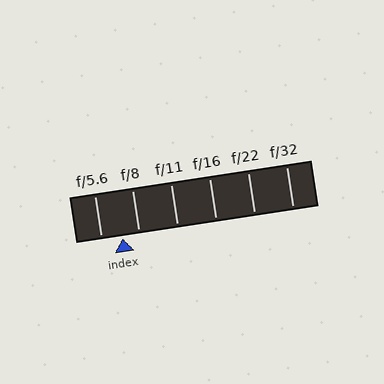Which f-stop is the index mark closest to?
The index mark is closest to f/8.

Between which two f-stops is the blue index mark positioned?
The index mark is between f/5.6 and f/8.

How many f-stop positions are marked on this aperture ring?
There are 6 f-stop positions marked.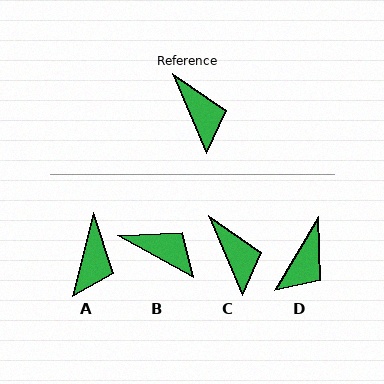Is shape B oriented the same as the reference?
No, it is off by about 38 degrees.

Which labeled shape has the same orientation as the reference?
C.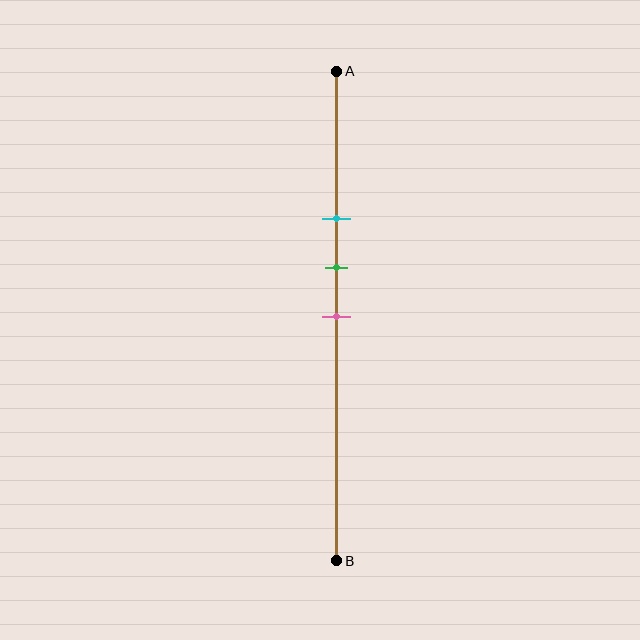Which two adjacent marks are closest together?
The green and pink marks are the closest adjacent pair.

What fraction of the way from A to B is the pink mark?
The pink mark is approximately 50% (0.5) of the way from A to B.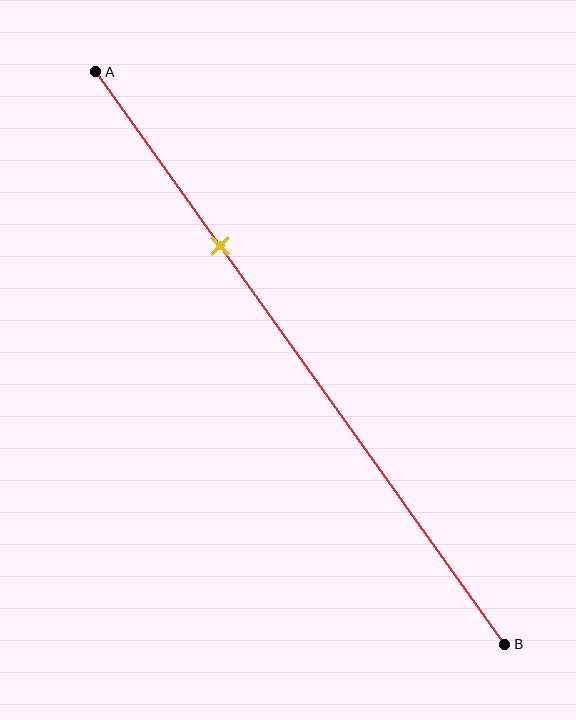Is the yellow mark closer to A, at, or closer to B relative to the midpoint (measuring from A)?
The yellow mark is closer to point A than the midpoint of segment AB.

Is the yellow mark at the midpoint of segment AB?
No, the mark is at about 30% from A, not at the 50% midpoint.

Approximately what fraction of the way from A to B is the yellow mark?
The yellow mark is approximately 30% of the way from A to B.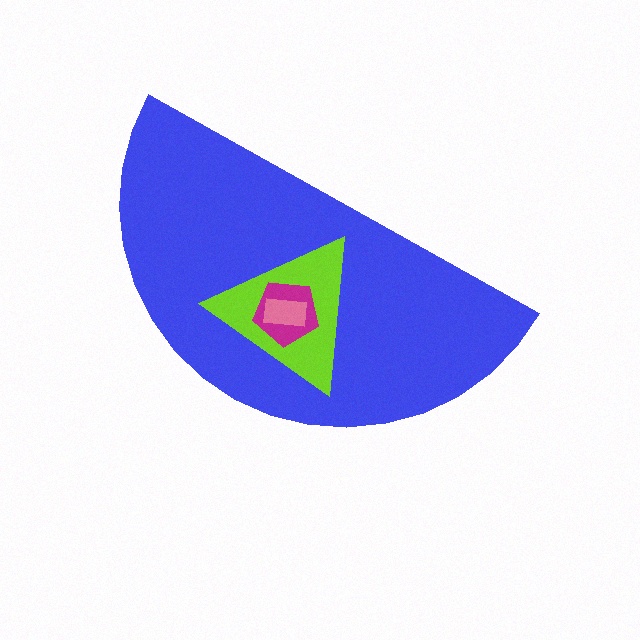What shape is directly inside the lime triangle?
The magenta pentagon.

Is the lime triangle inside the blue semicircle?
Yes.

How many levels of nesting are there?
4.